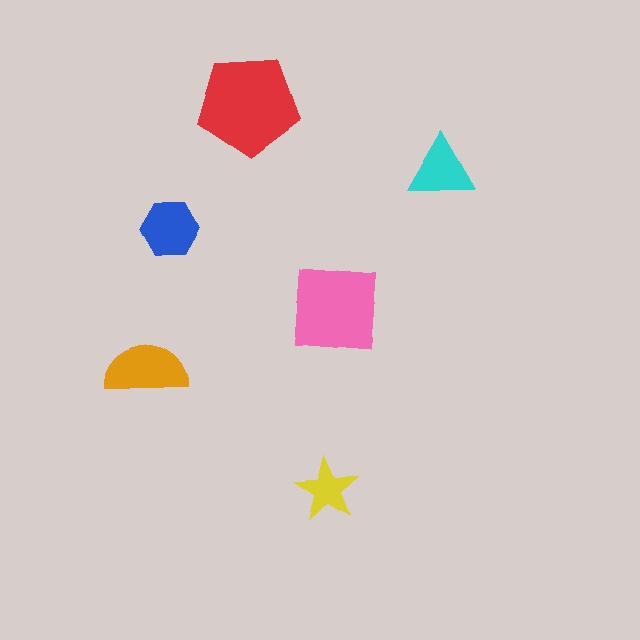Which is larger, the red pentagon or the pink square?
The red pentagon.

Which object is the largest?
The red pentagon.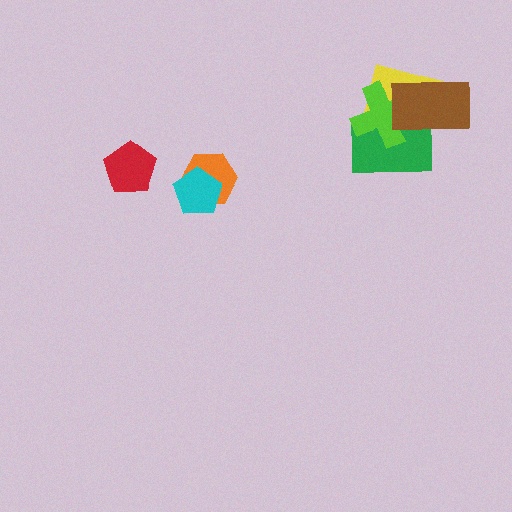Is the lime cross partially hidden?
Yes, it is partially covered by another shape.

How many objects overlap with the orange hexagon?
1 object overlaps with the orange hexagon.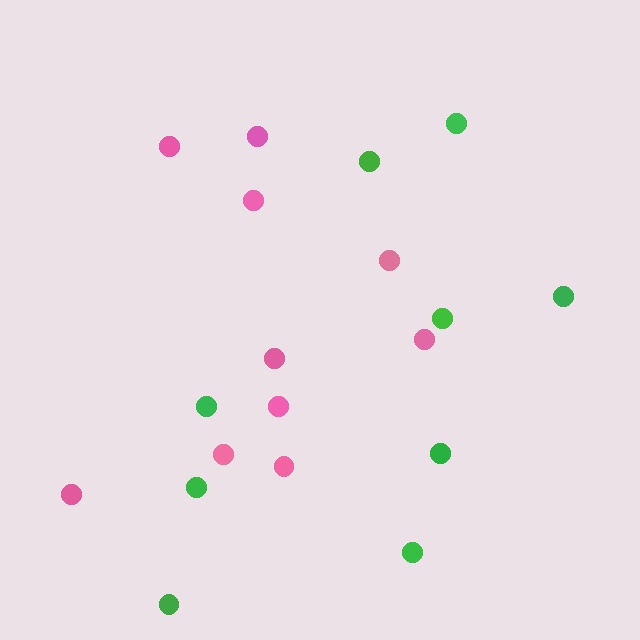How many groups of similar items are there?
There are 2 groups: one group of green circles (9) and one group of pink circles (10).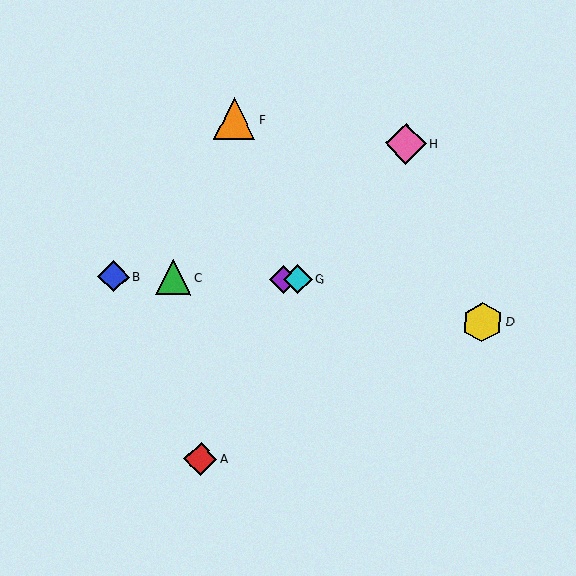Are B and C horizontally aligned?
Yes, both are at y≈276.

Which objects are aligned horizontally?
Objects B, C, E, G are aligned horizontally.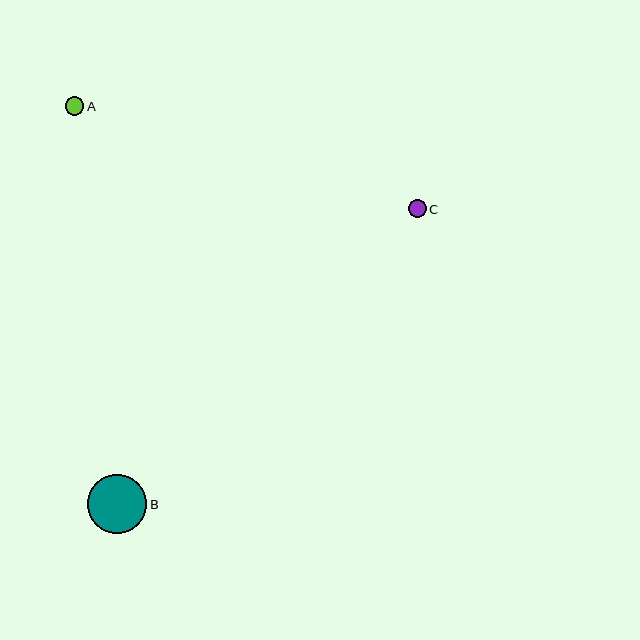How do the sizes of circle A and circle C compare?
Circle A and circle C are approximately the same size.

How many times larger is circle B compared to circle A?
Circle B is approximately 3.2 times the size of circle A.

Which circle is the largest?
Circle B is the largest with a size of approximately 59 pixels.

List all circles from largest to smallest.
From largest to smallest: B, A, C.